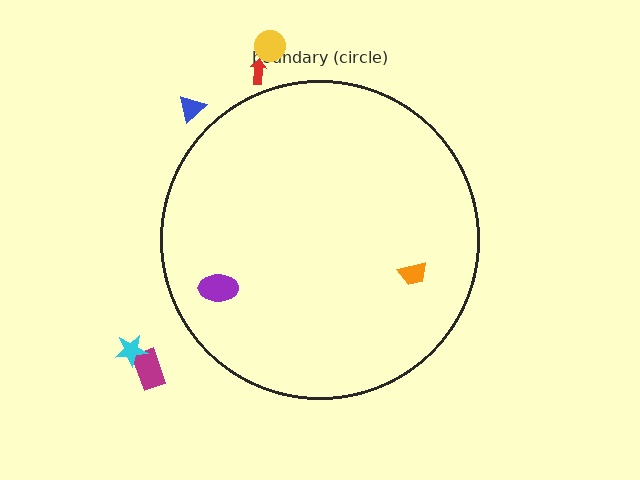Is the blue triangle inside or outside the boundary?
Outside.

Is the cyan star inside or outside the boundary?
Outside.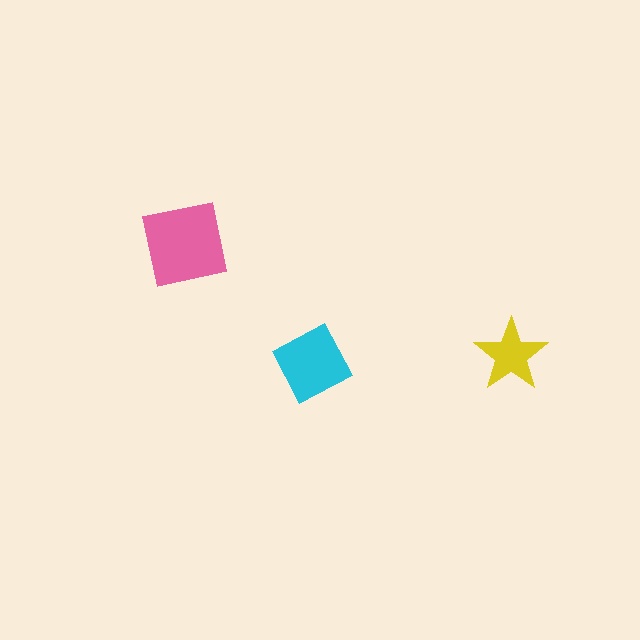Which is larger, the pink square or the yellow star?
The pink square.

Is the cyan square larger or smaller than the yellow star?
Larger.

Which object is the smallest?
The yellow star.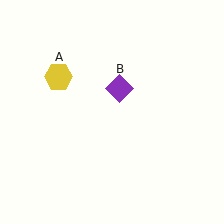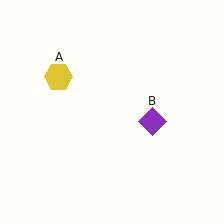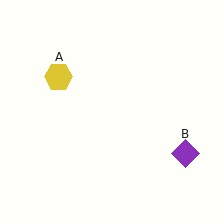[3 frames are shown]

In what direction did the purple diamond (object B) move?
The purple diamond (object B) moved down and to the right.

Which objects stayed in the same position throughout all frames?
Yellow hexagon (object A) remained stationary.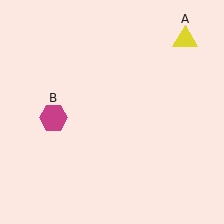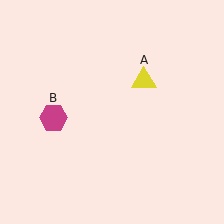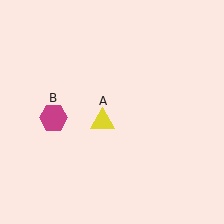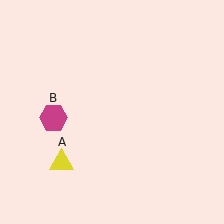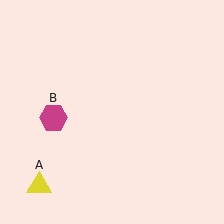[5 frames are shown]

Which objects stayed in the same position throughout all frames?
Magenta hexagon (object B) remained stationary.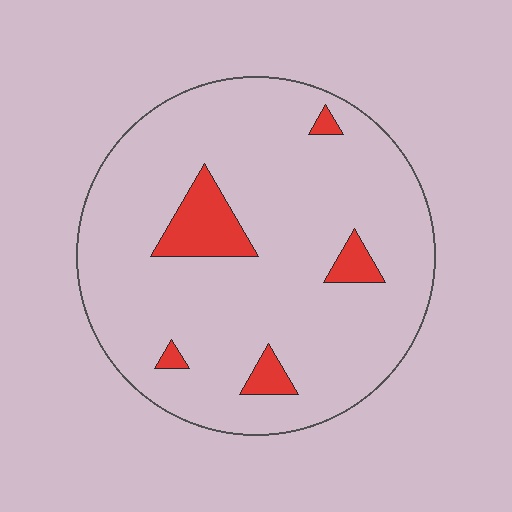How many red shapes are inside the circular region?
5.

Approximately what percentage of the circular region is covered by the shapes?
Approximately 10%.